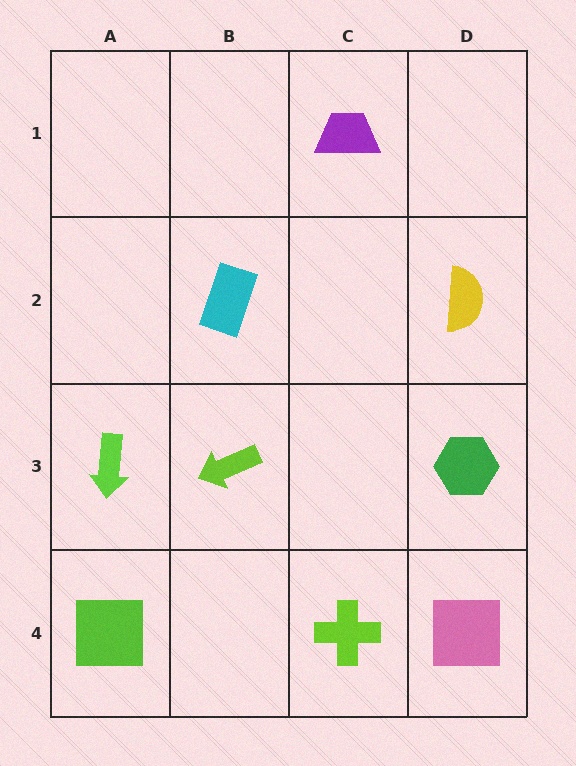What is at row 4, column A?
A lime square.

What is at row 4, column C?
A lime cross.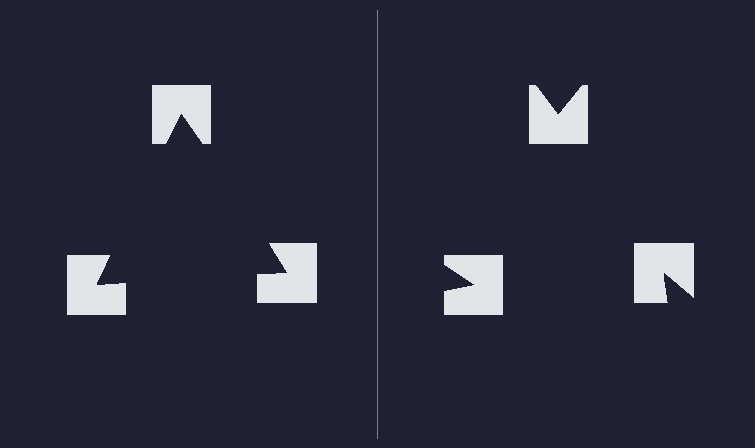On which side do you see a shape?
An illusory triangle appears on the left side. On the right side the wedge cuts are rotated, so no coherent shape forms.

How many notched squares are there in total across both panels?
6 — 3 on each side.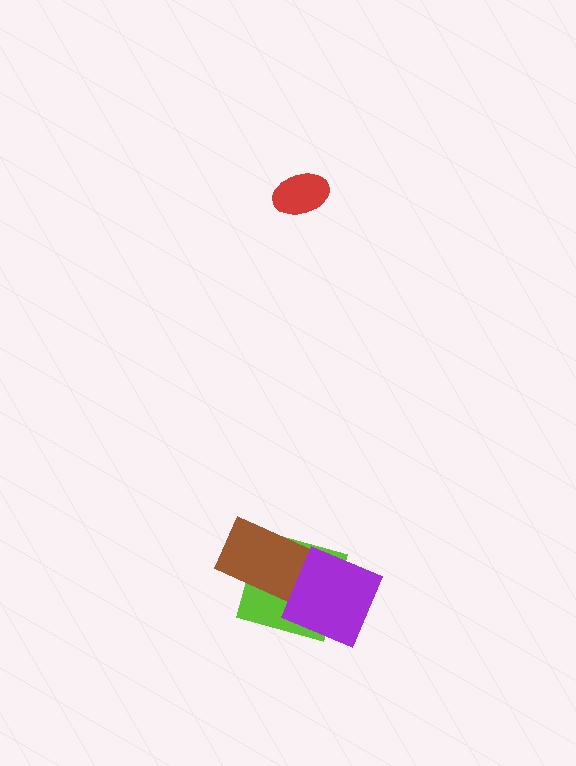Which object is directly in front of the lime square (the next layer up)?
The brown rectangle is directly in front of the lime square.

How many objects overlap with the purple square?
2 objects overlap with the purple square.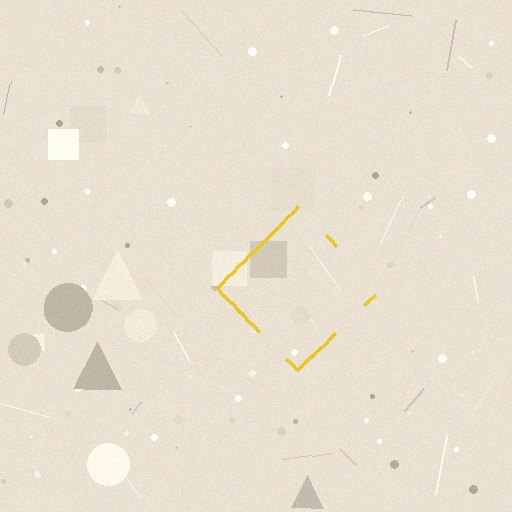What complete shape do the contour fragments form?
The contour fragments form a diamond.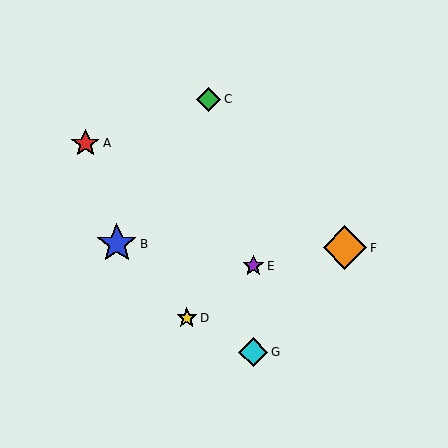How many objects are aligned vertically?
2 objects (E, G) are aligned vertically.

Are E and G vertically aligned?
Yes, both are at x≈253.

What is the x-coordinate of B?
Object B is at x≈117.